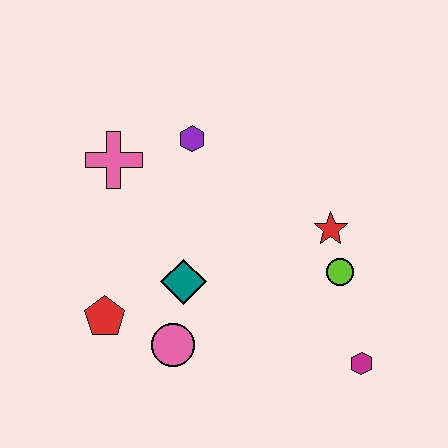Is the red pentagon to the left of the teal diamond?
Yes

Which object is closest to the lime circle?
The red star is closest to the lime circle.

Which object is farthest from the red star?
The red pentagon is farthest from the red star.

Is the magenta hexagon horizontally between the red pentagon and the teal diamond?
No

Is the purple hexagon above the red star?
Yes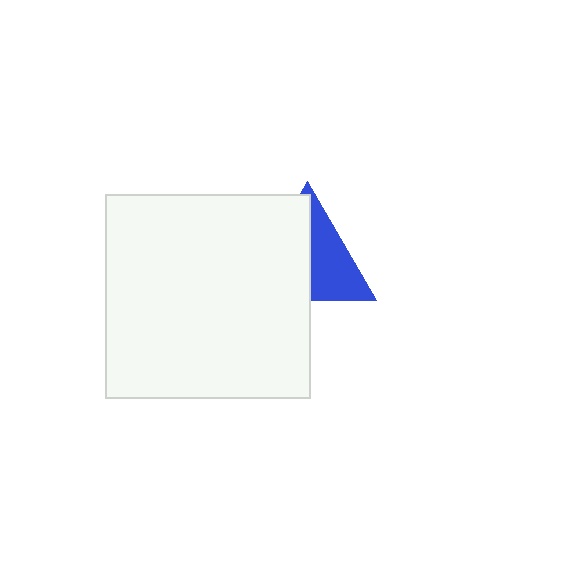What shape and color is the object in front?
The object in front is a white square.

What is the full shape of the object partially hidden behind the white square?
The partially hidden object is a blue triangle.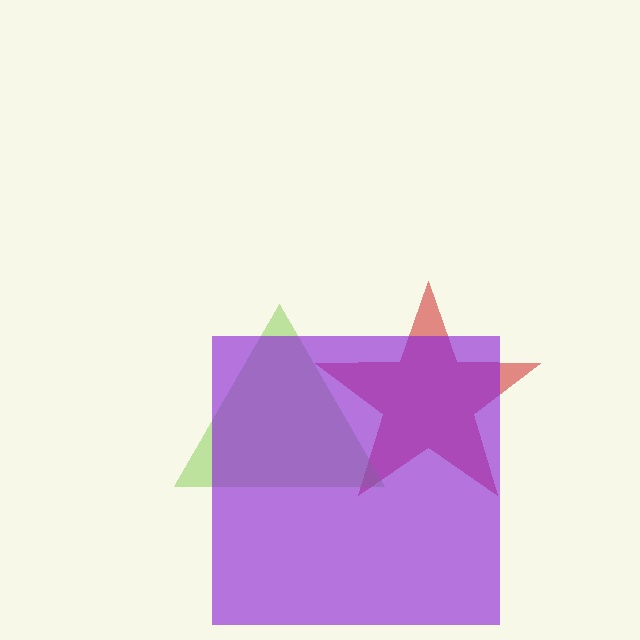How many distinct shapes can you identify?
There are 3 distinct shapes: a red star, a lime triangle, a purple square.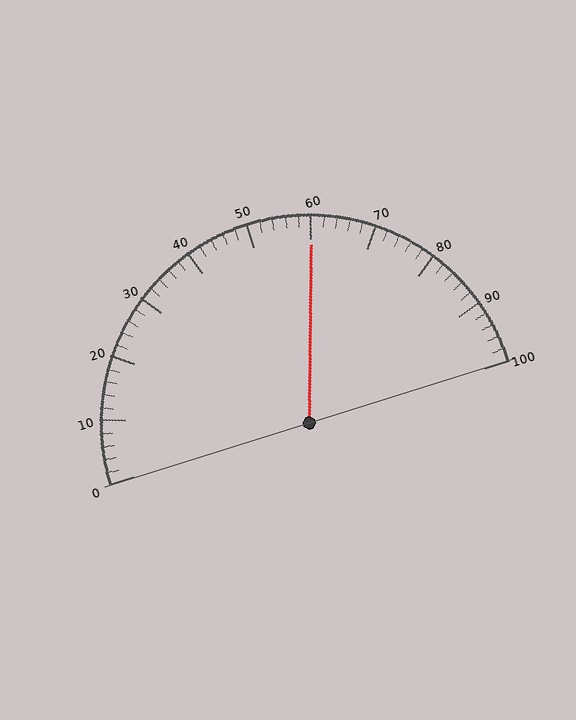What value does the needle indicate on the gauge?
The needle indicates approximately 60.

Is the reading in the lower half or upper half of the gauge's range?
The reading is in the upper half of the range (0 to 100).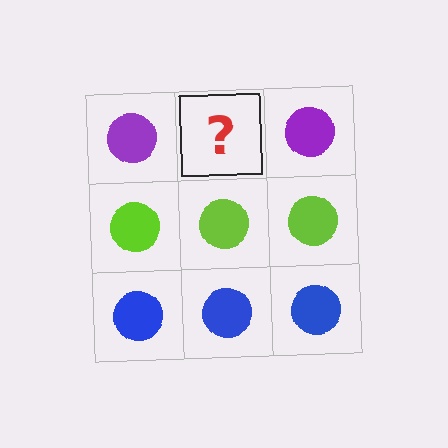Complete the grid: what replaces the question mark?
The question mark should be replaced with a purple circle.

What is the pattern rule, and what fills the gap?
The rule is that each row has a consistent color. The gap should be filled with a purple circle.